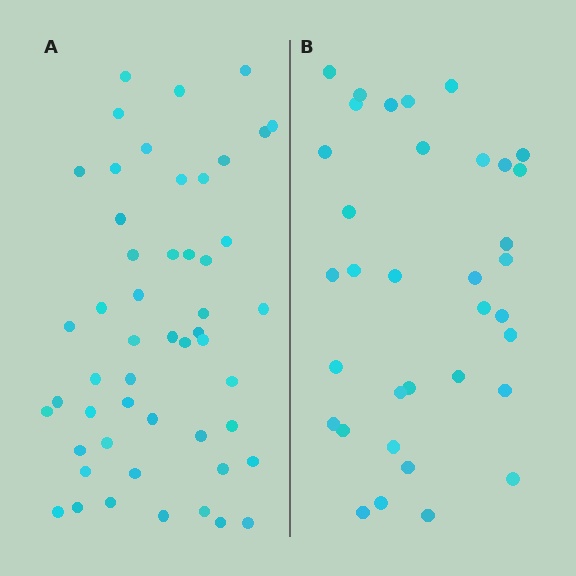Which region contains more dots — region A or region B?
Region A (the left region) has more dots.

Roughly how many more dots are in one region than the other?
Region A has approximately 15 more dots than region B.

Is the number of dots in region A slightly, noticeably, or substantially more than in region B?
Region A has substantially more. The ratio is roughly 1.5 to 1.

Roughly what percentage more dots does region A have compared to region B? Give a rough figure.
About 45% more.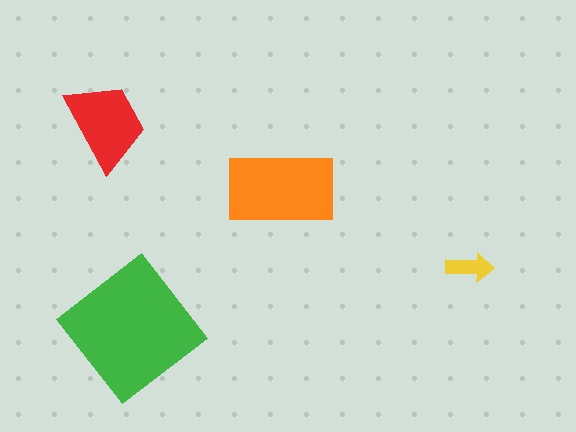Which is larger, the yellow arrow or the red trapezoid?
The red trapezoid.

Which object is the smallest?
The yellow arrow.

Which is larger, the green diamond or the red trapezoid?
The green diamond.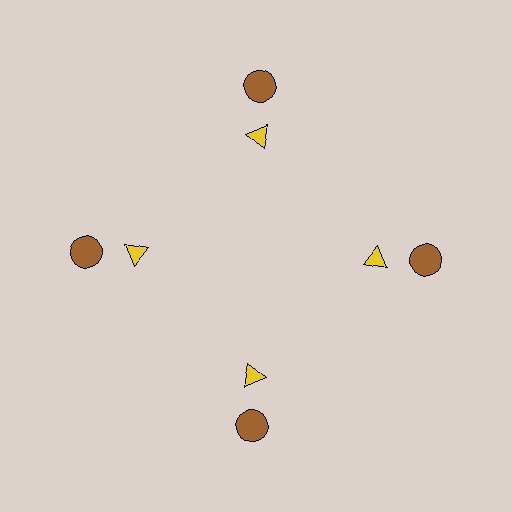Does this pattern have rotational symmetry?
Yes, this pattern has 4-fold rotational symmetry. It looks the same after rotating 90 degrees around the center.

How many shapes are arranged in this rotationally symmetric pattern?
There are 8 shapes, arranged in 4 groups of 2.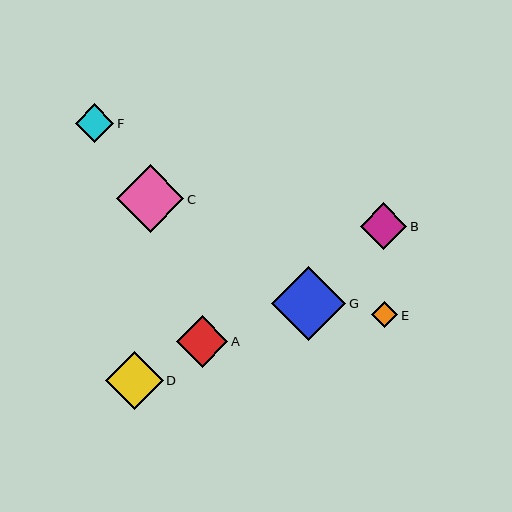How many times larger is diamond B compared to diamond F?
Diamond B is approximately 1.2 times the size of diamond F.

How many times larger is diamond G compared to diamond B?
Diamond G is approximately 1.6 times the size of diamond B.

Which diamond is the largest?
Diamond G is the largest with a size of approximately 74 pixels.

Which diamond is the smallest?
Diamond E is the smallest with a size of approximately 26 pixels.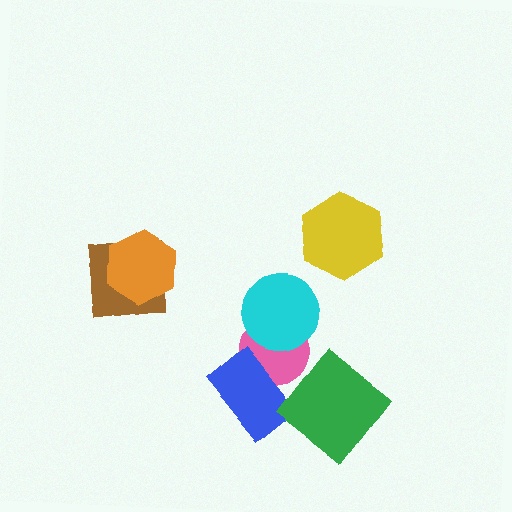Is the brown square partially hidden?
Yes, it is partially covered by another shape.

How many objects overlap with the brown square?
1 object overlaps with the brown square.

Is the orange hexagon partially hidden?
No, no other shape covers it.